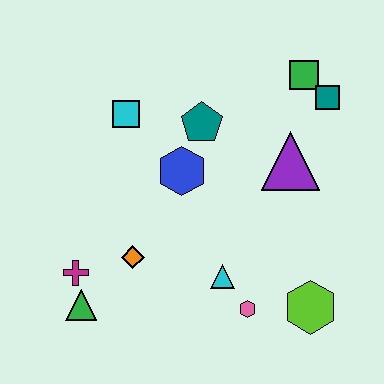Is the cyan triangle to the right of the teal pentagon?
Yes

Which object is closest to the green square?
The teal square is closest to the green square.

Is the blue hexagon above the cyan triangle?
Yes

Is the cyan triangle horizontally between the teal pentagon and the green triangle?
No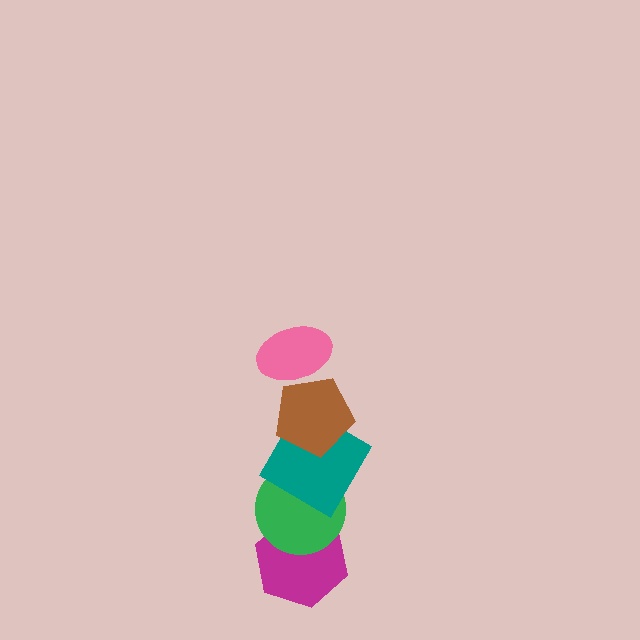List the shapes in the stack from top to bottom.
From top to bottom: the pink ellipse, the brown pentagon, the teal diamond, the green circle, the magenta hexagon.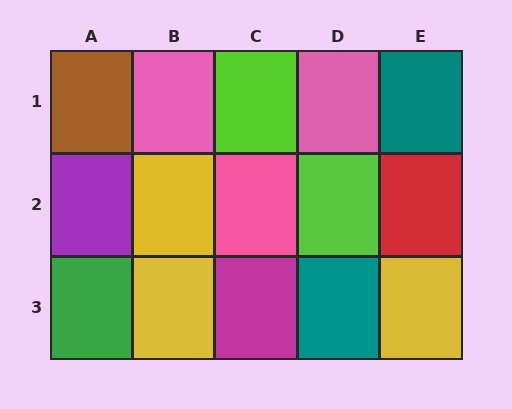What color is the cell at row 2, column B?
Yellow.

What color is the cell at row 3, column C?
Magenta.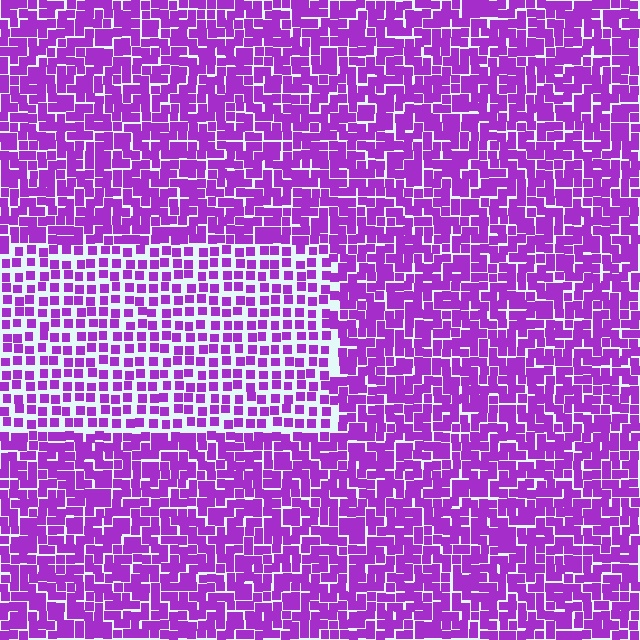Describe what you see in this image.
The image contains small purple elements arranged at two different densities. A rectangle-shaped region is visible where the elements are less densely packed than the surrounding area.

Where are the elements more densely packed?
The elements are more densely packed outside the rectangle boundary.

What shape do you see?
I see a rectangle.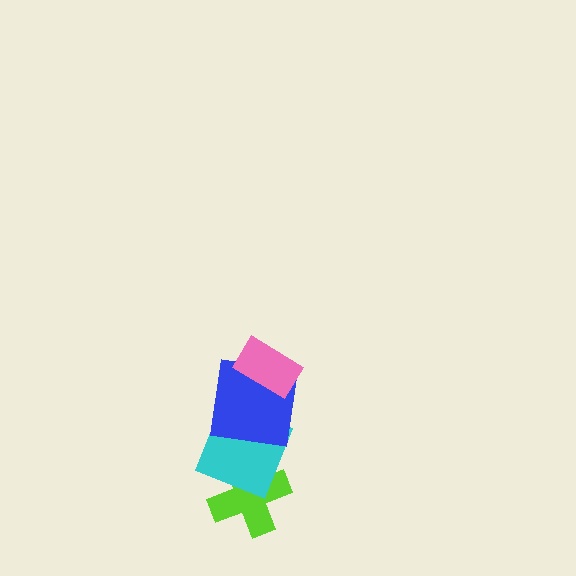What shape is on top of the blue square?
The pink rectangle is on top of the blue square.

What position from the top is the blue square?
The blue square is 2nd from the top.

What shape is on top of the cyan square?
The blue square is on top of the cyan square.